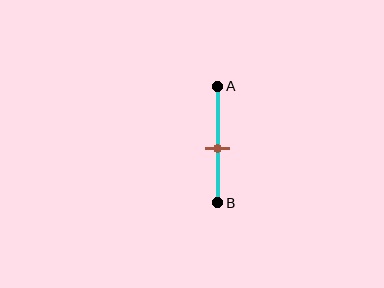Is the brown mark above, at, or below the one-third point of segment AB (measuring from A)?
The brown mark is below the one-third point of segment AB.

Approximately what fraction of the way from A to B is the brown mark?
The brown mark is approximately 55% of the way from A to B.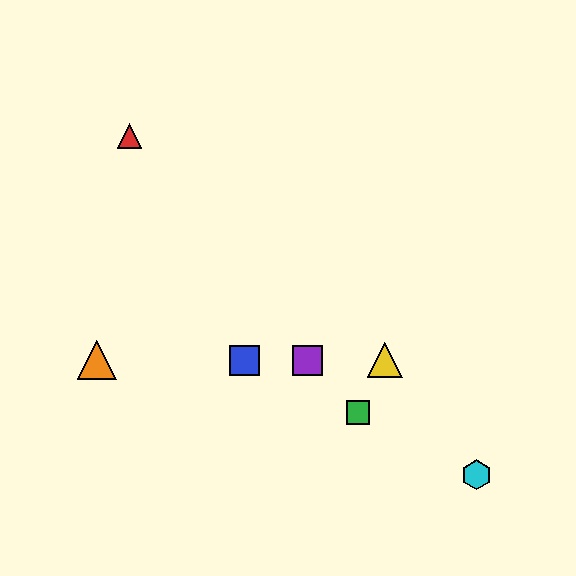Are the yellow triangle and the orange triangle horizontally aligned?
Yes, both are at y≈360.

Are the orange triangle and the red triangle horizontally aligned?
No, the orange triangle is at y≈360 and the red triangle is at y≈136.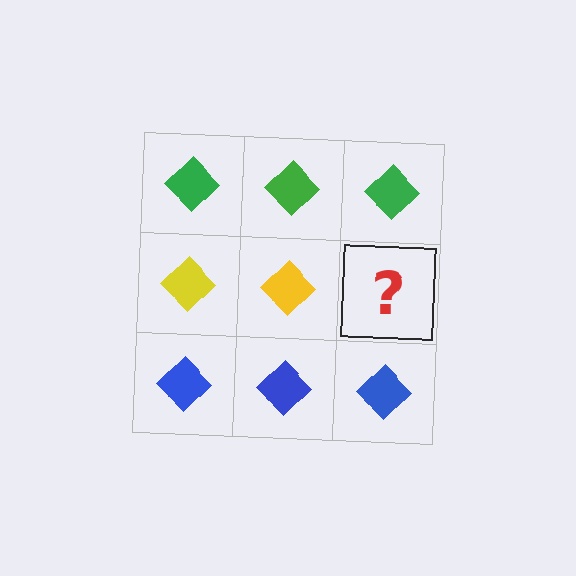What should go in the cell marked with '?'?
The missing cell should contain a yellow diamond.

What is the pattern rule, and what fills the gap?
The rule is that each row has a consistent color. The gap should be filled with a yellow diamond.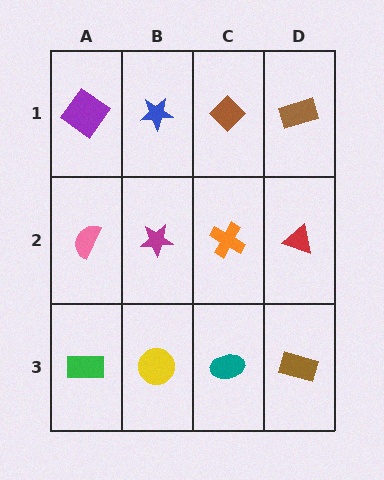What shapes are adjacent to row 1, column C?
An orange cross (row 2, column C), a blue star (row 1, column B), a brown rectangle (row 1, column D).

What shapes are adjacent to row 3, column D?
A red triangle (row 2, column D), a teal ellipse (row 3, column C).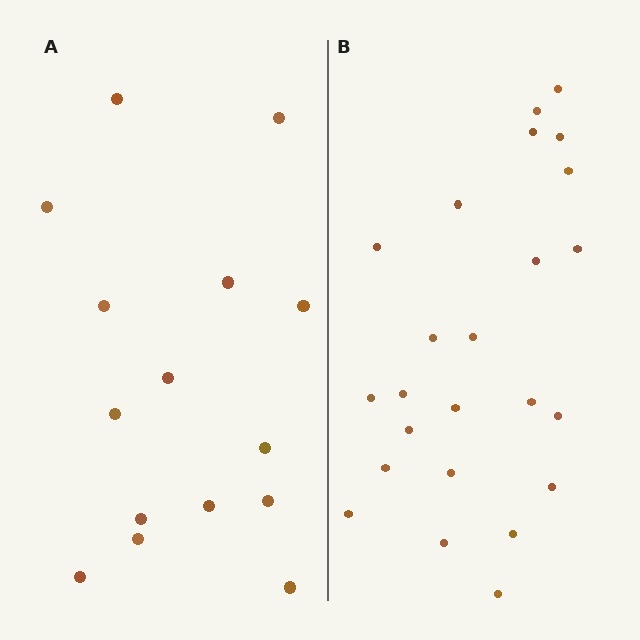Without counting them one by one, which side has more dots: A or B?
Region B (the right region) has more dots.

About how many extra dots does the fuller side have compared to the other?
Region B has roughly 8 or so more dots than region A.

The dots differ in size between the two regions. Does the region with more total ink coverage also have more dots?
No. Region A has more total ink coverage because its dots are larger, but region B actually contains more individual dots. Total area can be misleading — the number of items is what matters here.